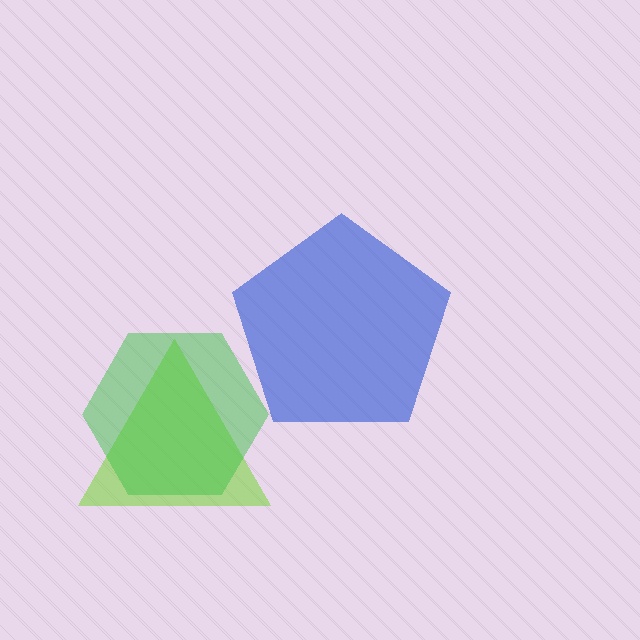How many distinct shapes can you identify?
There are 3 distinct shapes: a lime triangle, a blue pentagon, a green hexagon.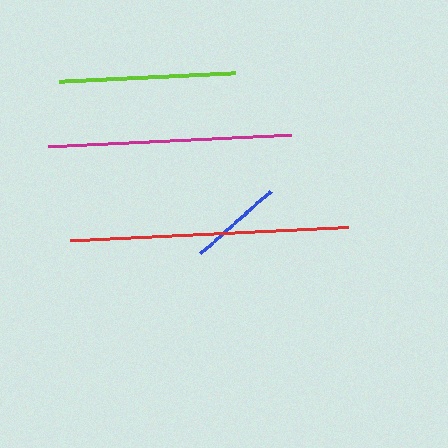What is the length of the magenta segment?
The magenta segment is approximately 243 pixels long.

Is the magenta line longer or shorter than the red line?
The red line is longer than the magenta line.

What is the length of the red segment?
The red segment is approximately 279 pixels long.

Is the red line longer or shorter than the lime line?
The red line is longer than the lime line.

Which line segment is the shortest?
The blue line is the shortest at approximately 94 pixels.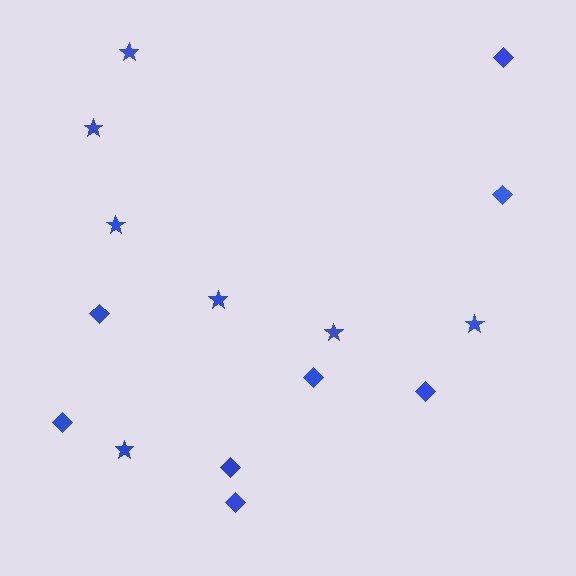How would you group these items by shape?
There are 2 groups: one group of stars (7) and one group of diamonds (8).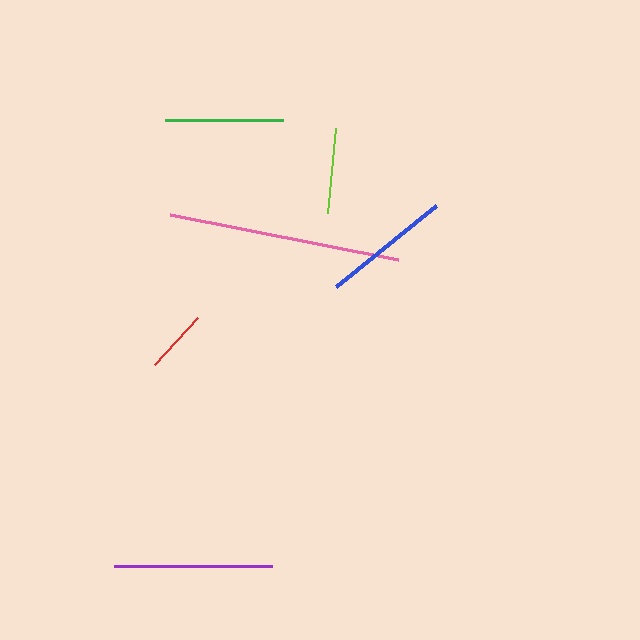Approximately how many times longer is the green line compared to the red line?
The green line is approximately 1.9 times the length of the red line.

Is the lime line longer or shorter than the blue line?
The blue line is longer than the lime line.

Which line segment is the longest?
The pink line is the longest at approximately 232 pixels.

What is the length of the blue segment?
The blue segment is approximately 129 pixels long.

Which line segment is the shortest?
The red line is the shortest at approximately 63 pixels.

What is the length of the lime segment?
The lime segment is approximately 85 pixels long.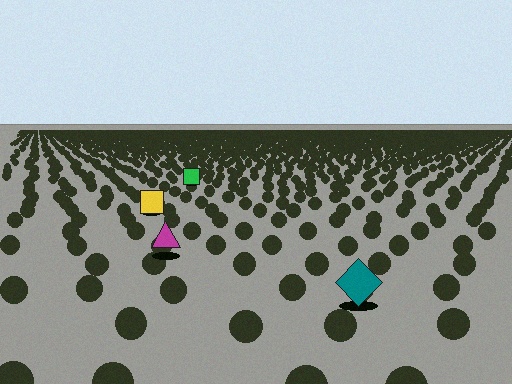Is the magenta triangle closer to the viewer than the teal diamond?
No. The teal diamond is closer — you can tell from the texture gradient: the ground texture is coarser near it.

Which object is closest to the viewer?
The teal diamond is closest. The texture marks near it are larger and more spread out.